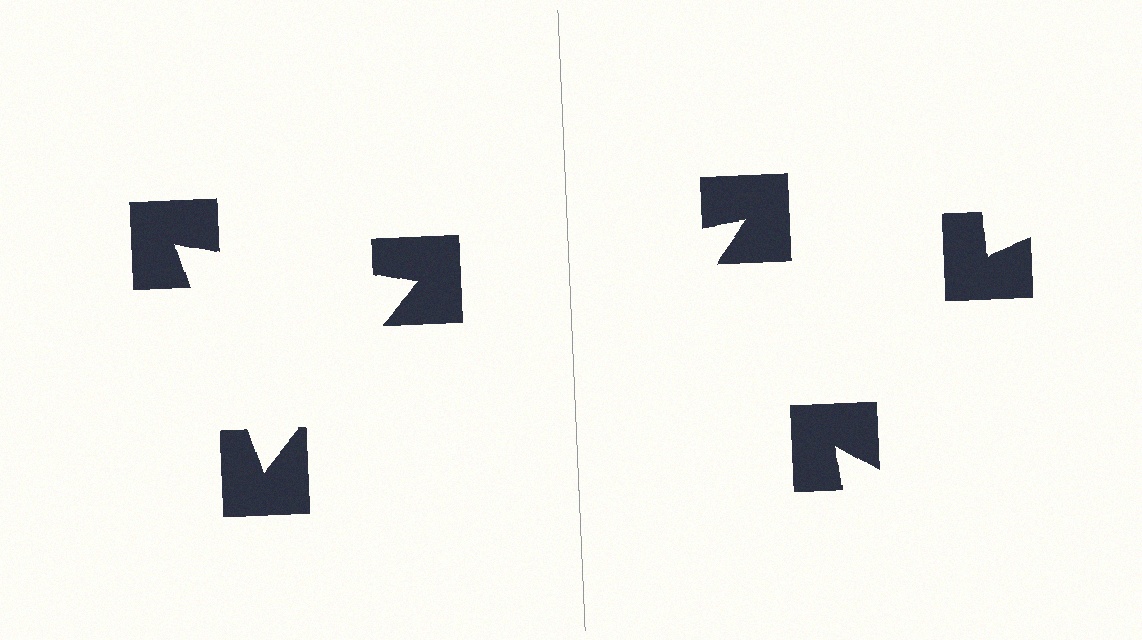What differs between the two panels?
The notched squares are positioned identically on both sides; only the wedge orientations differ. On the left they align to a triangle; on the right they are misaligned.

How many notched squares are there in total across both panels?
6 — 3 on each side.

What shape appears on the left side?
An illusory triangle.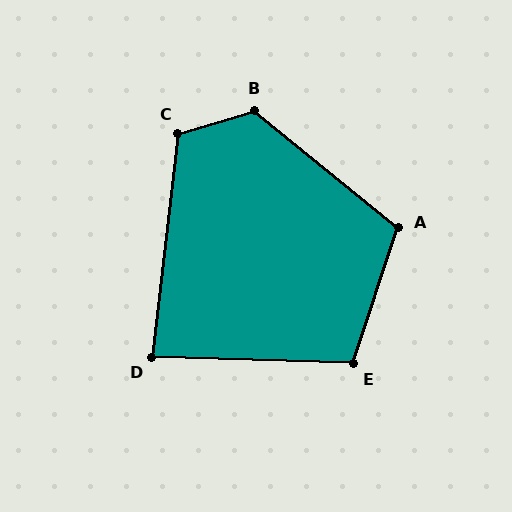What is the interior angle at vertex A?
Approximately 111 degrees (obtuse).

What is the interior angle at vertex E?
Approximately 106 degrees (obtuse).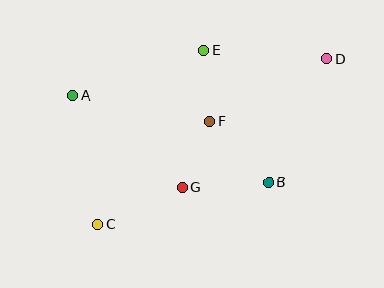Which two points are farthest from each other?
Points C and D are farthest from each other.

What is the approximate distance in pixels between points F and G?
The distance between F and G is approximately 71 pixels.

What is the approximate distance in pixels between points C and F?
The distance between C and F is approximately 152 pixels.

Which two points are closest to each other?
Points E and F are closest to each other.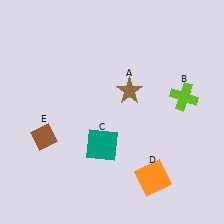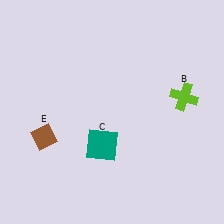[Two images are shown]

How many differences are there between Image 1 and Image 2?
There are 2 differences between the two images.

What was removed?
The orange square (D), the brown star (A) were removed in Image 2.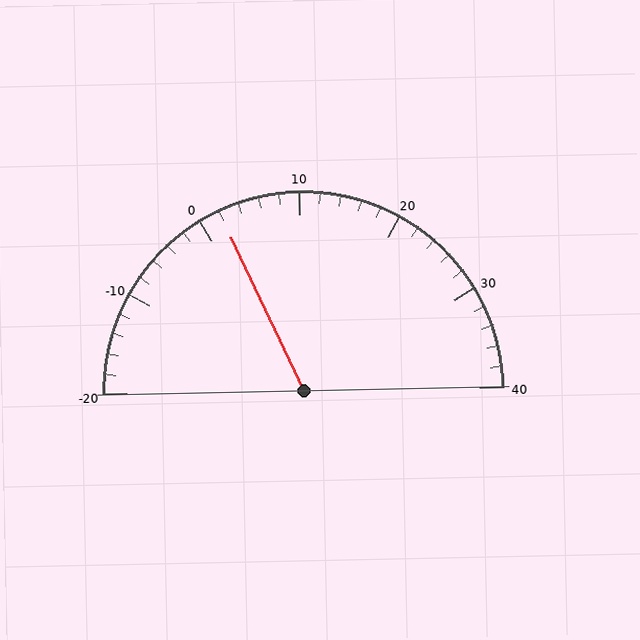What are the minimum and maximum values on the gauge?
The gauge ranges from -20 to 40.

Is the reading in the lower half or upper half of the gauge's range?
The reading is in the lower half of the range (-20 to 40).